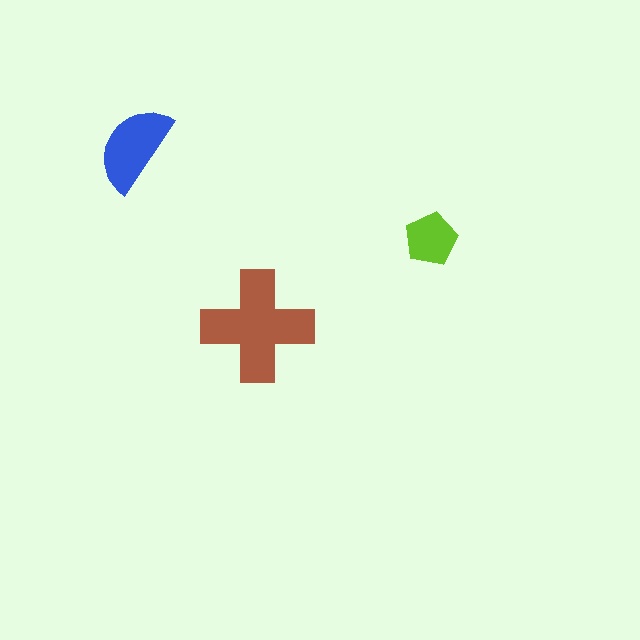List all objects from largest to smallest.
The brown cross, the blue semicircle, the lime pentagon.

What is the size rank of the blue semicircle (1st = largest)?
2nd.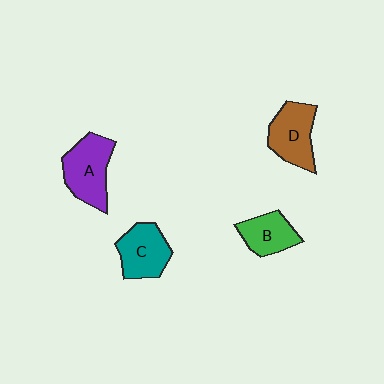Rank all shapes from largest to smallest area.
From largest to smallest: A (purple), D (brown), C (teal), B (green).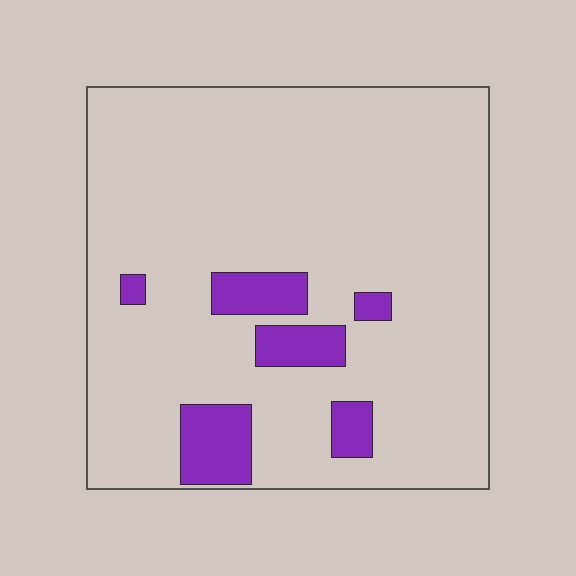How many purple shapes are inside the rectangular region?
6.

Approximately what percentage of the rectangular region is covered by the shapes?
Approximately 10%.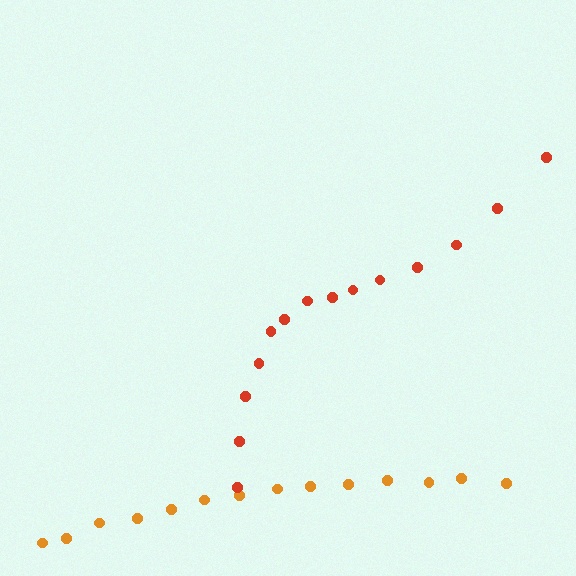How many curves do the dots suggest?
There are 2 distinct paths.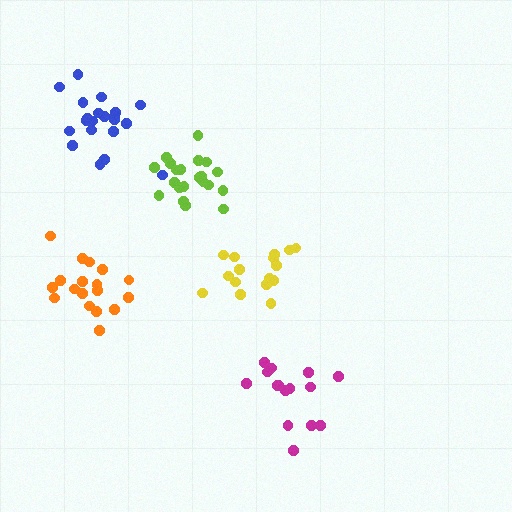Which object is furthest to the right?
The magenta cluster is rightmost.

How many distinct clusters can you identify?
There are 5 distinct clusters.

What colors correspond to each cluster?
The clusters are colored: lime, magenta, blue, orange, yellow.